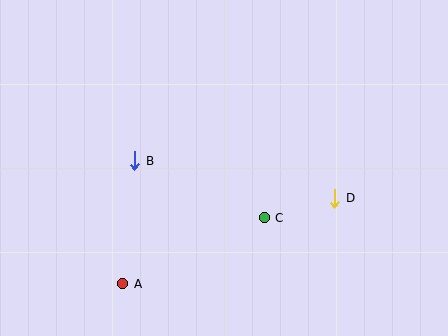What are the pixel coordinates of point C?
Point C is at (264, 218).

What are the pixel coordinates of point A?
Point A is at (123, 284).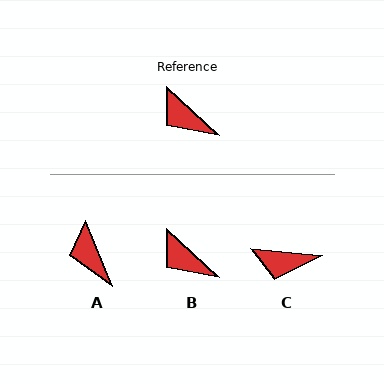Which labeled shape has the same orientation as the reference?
B.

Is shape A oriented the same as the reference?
No, it is off by about 26 degrees.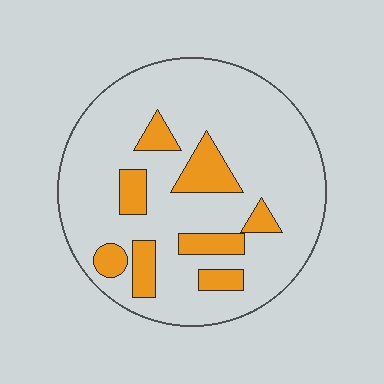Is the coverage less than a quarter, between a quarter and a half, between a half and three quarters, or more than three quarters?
Less than a quarter.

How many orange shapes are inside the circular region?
8.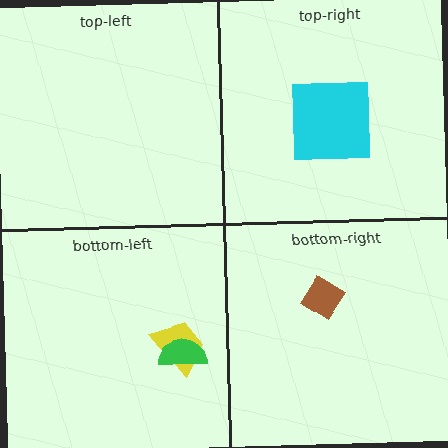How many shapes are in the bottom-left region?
2.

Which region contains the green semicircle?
The bottom-left region.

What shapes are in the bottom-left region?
The yellow trapezoid, the green semicircle.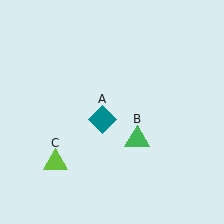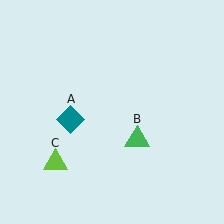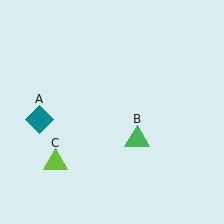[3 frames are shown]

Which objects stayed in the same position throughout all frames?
Green triangle (object B) and lime triangle (object C) remained stationary.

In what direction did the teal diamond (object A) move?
The teal diamond (object A) moved left.